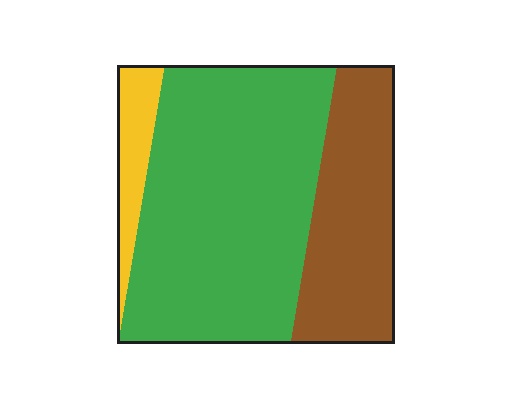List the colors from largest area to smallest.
From largest to smallest: green, brown, yellow.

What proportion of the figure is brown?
Brown covers 29% of the figure.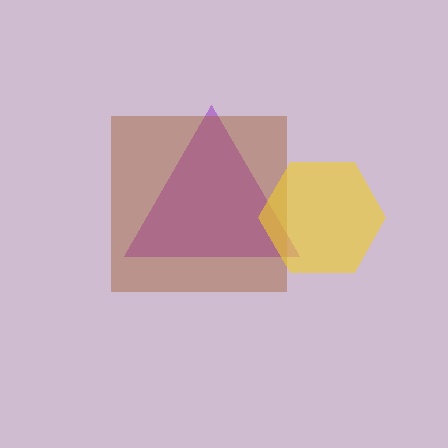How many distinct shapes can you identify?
There are 3 distinct shapes: a purple triangle, a brown square, a yellow hexagon.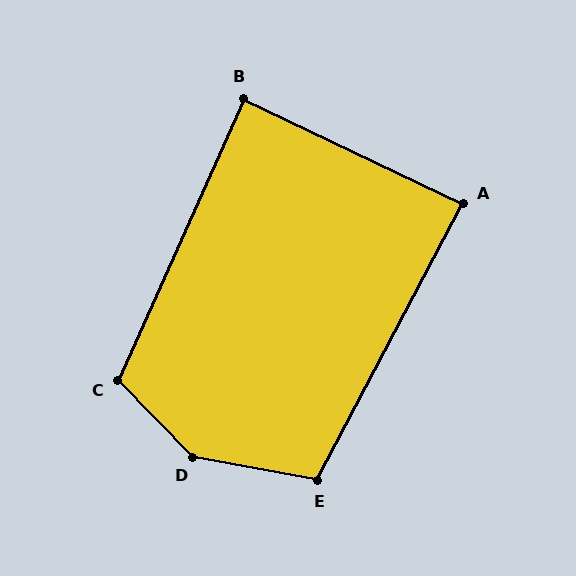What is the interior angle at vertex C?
Approximately 111 degrees (obtuse).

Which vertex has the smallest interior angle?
A, at approximately 88 degrees.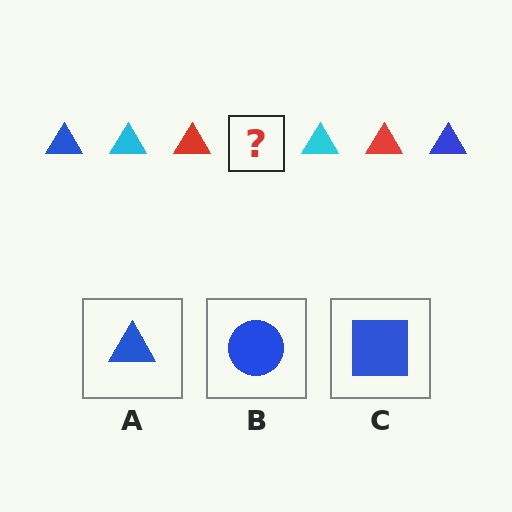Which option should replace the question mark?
Option A.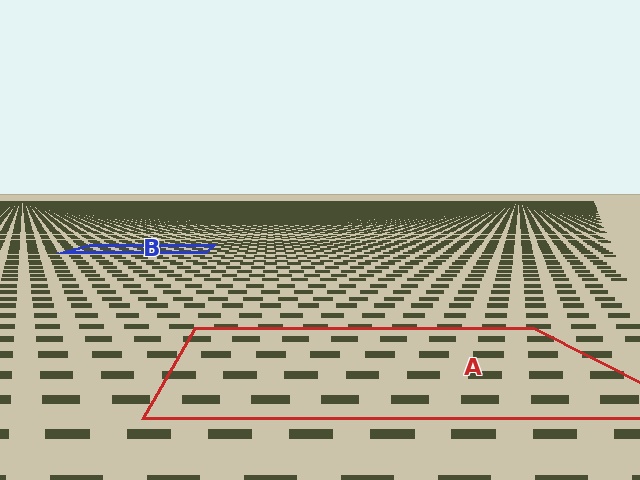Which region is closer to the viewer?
Region A is closer. The texture elements there are larger and more spread out.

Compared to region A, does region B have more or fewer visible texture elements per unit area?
Region B has more texture elements per unit area — they are packed more densely because it is farther away.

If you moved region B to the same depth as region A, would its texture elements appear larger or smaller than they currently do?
They would appear larger. At a closer depth, the same texture elements are projected at a bigger on-screen size.